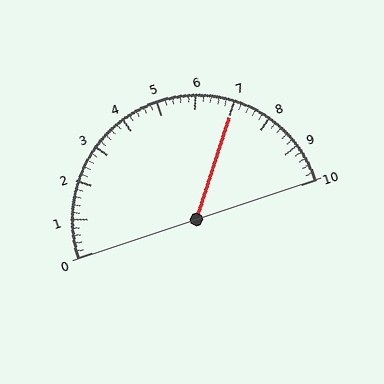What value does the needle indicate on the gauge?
The needle indicates approximately 7.0.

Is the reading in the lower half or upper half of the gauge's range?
The reading is in the upper half of the range (0 to 10).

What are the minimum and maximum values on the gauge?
The gauge ranges from 0 to 10.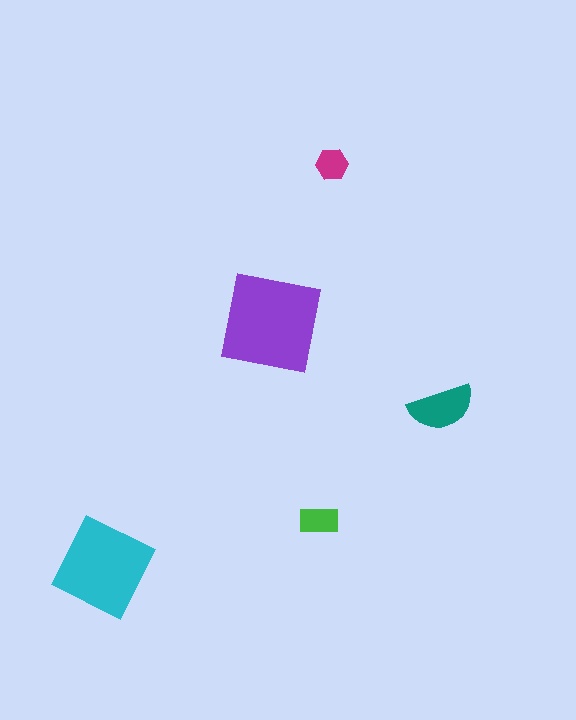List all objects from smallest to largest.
The magenta hexagon, the green rectangle, the teal semicircle, the cyan square, the purple square.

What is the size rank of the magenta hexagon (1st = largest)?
5th.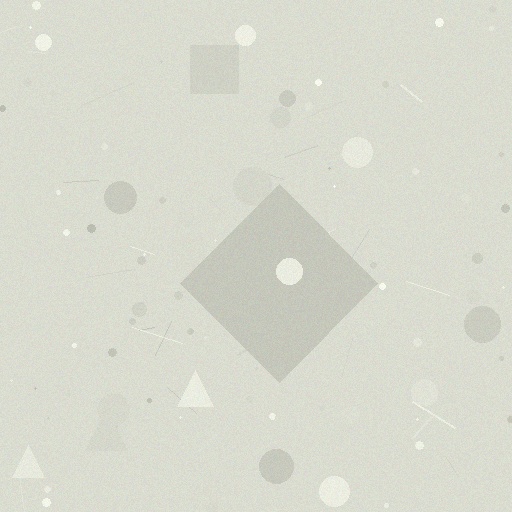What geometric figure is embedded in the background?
A diamond is embedded in the background.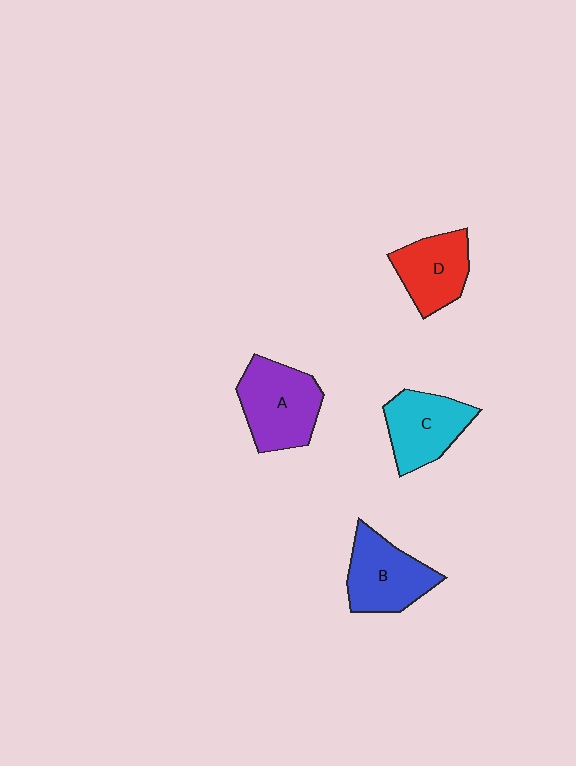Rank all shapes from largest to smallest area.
From largest to smallest: A (purple), B (blue), C (cyan), D (red).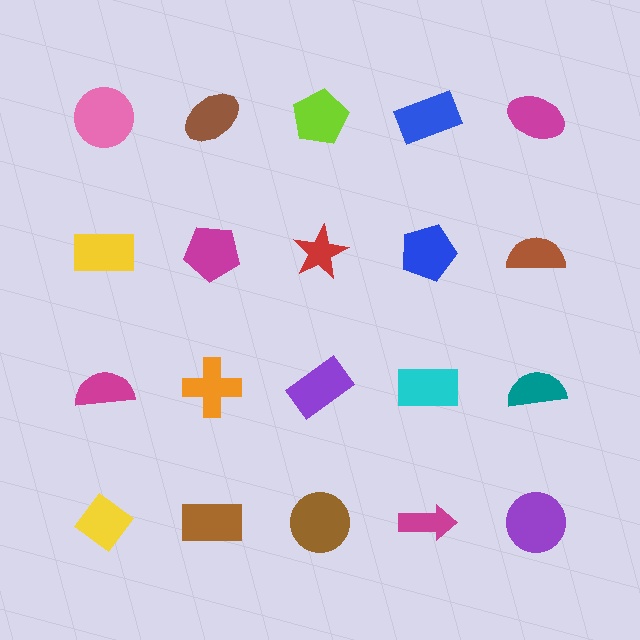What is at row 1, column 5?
A magenta ellipse.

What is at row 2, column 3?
A red star.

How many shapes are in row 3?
5 shapes.